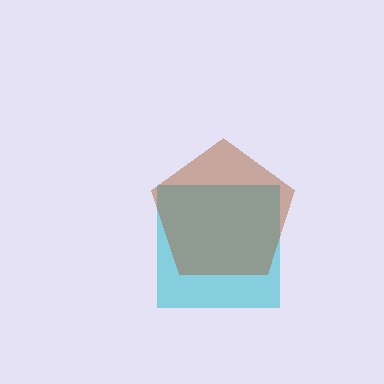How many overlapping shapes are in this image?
There are 2 overlapping shapes in the image.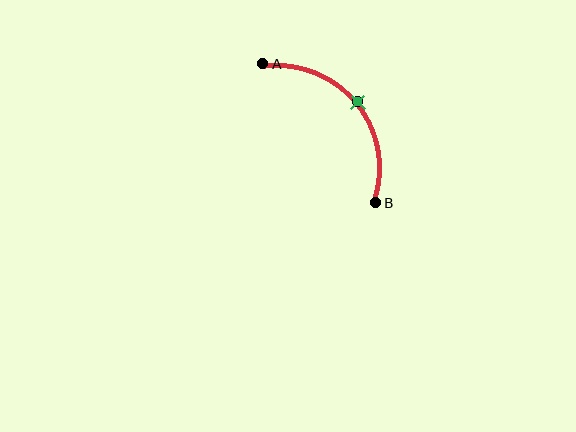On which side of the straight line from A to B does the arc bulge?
The arc bulges above and to the right of the straight line connecting A and B.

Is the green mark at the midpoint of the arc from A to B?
Yes. The green mark lies on the arc at equal arc-length from both A and B — it is the arc midpoint.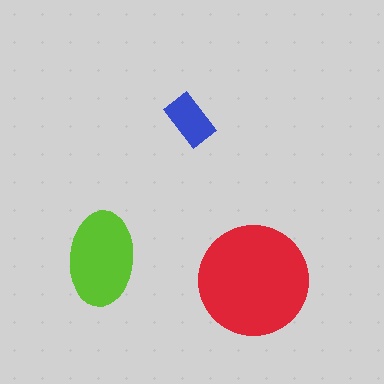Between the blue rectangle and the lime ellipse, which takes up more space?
The lime ellipse.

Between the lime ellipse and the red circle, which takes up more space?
The red circle.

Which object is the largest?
The red circle.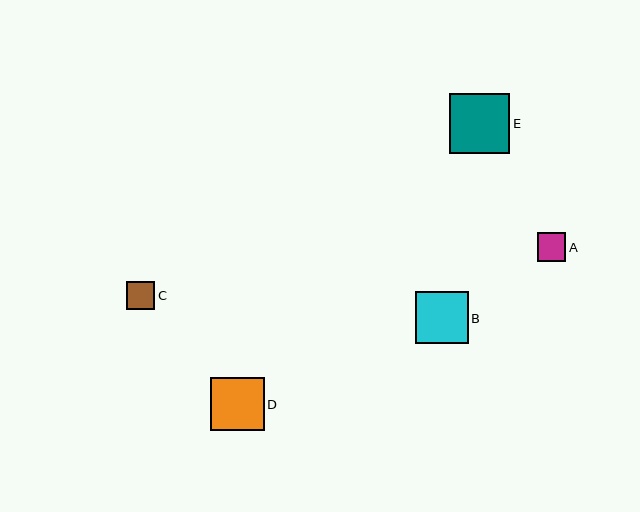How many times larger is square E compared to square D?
Square E is approximately 1.1 times the size of square D.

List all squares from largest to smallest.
From largest to smallest: E, D, B, A, C.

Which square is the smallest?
Square C is the smallest with a size of approximately 28 pixels.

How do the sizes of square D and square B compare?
Square D and square B are approximately the same size.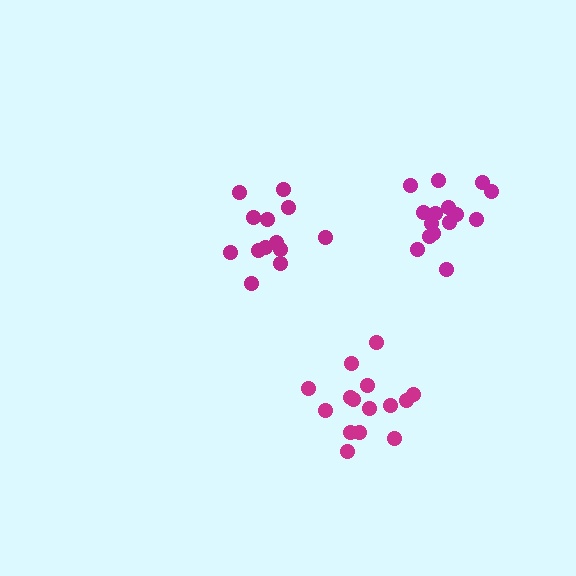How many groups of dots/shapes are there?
There are 3 groups.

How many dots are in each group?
Group 1: 15 dots, Group 2: 15 dots, Group 3: 13 dots (43 total).